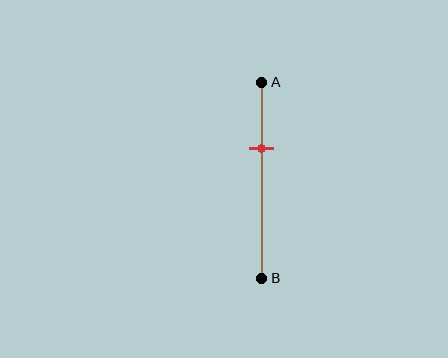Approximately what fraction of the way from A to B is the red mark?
The red mark is approximately 35% of the way from A to B.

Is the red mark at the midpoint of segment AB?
No, the mark is at about 35% from A, not at the 50% midpoint.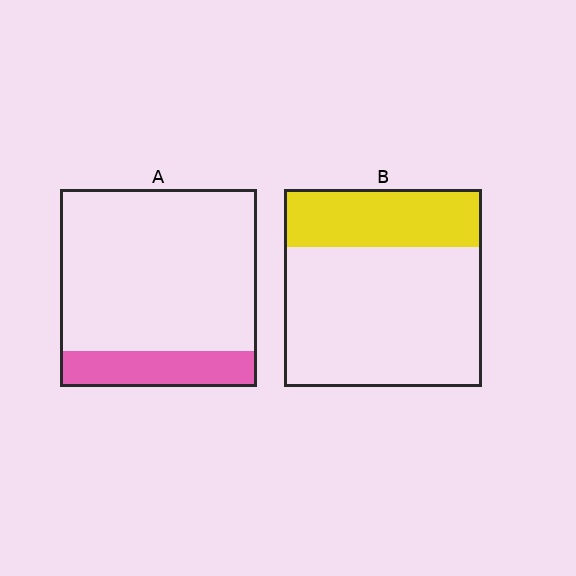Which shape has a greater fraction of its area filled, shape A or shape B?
Shape B.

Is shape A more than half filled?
No.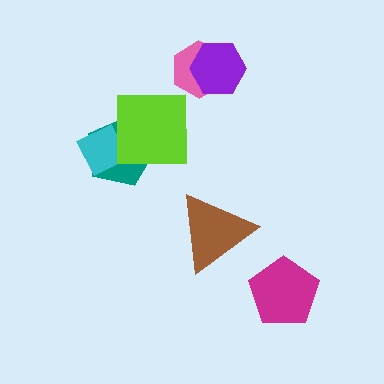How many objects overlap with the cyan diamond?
2 objects overlap with the cyan diamond.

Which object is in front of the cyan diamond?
The lime square is in front of the cyan diamond.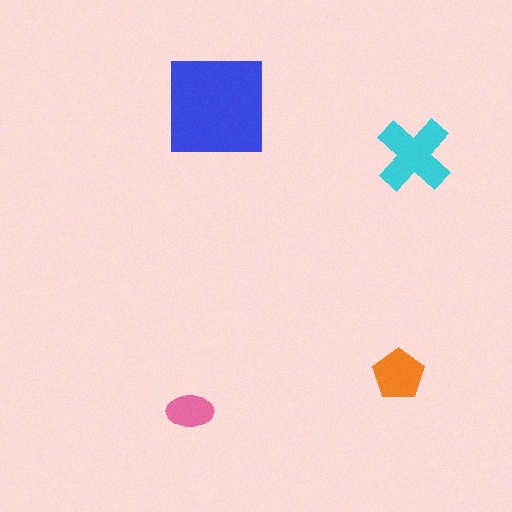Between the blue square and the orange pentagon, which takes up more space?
The blue square.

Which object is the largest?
The blue square.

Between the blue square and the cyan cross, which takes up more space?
The blue square.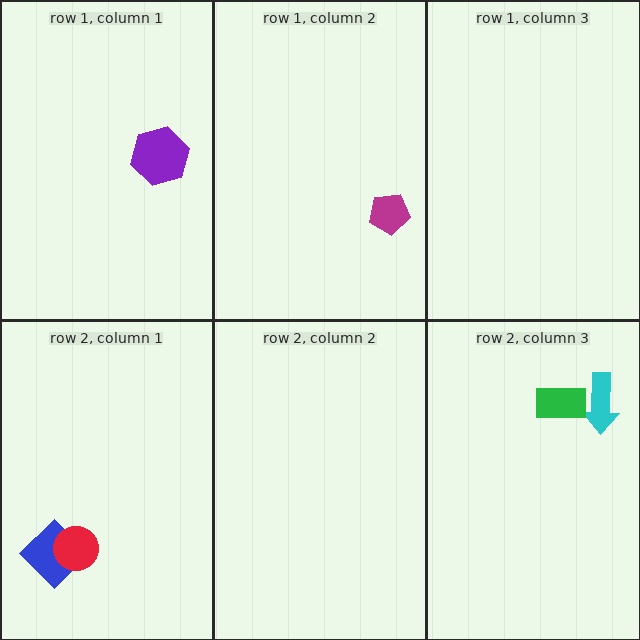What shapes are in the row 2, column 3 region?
The cyan arrow, the green rectangle.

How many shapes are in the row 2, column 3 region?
2.